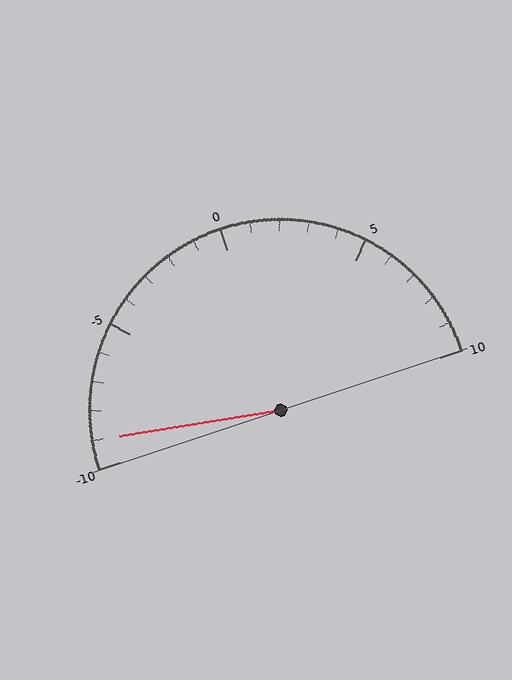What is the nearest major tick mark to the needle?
The nearest major tick mark is -10.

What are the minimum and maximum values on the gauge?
The gauge ranges from -10 to 10.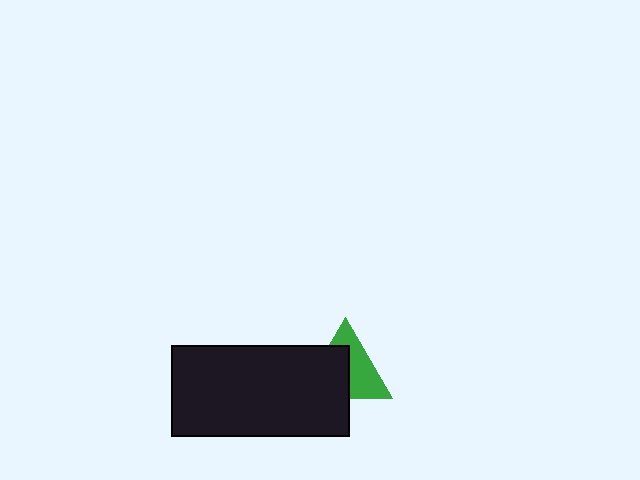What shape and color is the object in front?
The object in front is a black rectangle.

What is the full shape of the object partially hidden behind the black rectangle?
The partially hidden object is a green triangle.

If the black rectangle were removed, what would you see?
You would see the complete green triangle.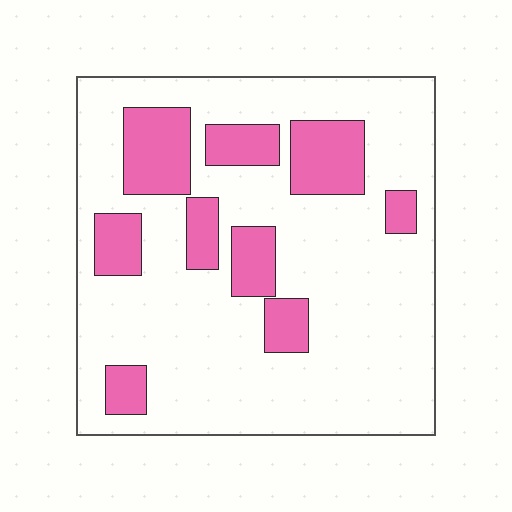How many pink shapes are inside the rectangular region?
9.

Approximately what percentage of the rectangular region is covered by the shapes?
Approximately 25%.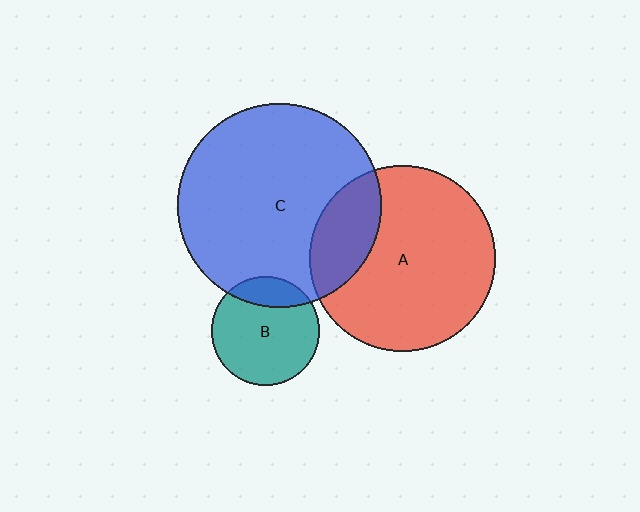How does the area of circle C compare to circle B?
Approximately 3.5 times.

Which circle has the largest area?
Circle C (blue).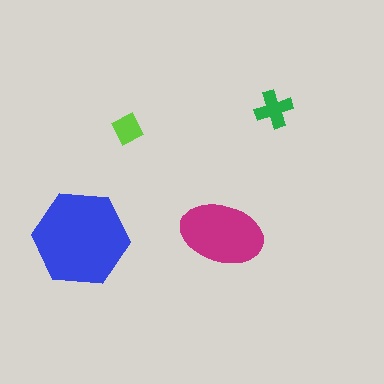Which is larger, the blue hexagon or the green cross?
The blue hexagon.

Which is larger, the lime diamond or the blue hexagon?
The blue hexagon.